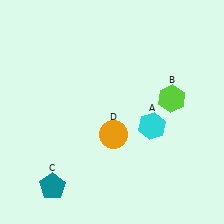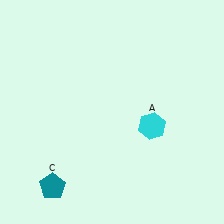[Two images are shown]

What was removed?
The lime hexagon (B), the orange circle (D) were removed in Image 2.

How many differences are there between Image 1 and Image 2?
There are 2 differences between the two images.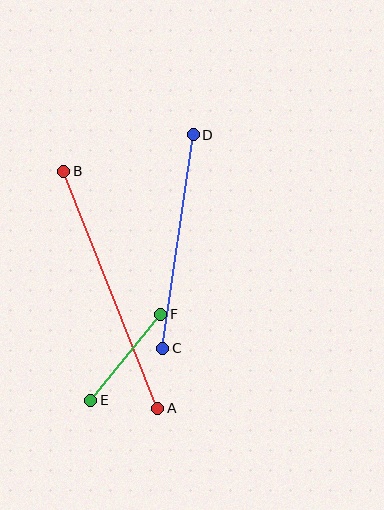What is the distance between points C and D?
The distance is approximately 215 pixels.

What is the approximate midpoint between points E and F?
The midpoint is at approximately (126, 357) pixels.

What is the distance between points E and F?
The distance is approximately 111 pixels.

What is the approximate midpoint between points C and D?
The midpoint is at approximately (178, 241) pixels.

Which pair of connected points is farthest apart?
Points A and B are farthest apart.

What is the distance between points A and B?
The distance is approximately 255 pixels.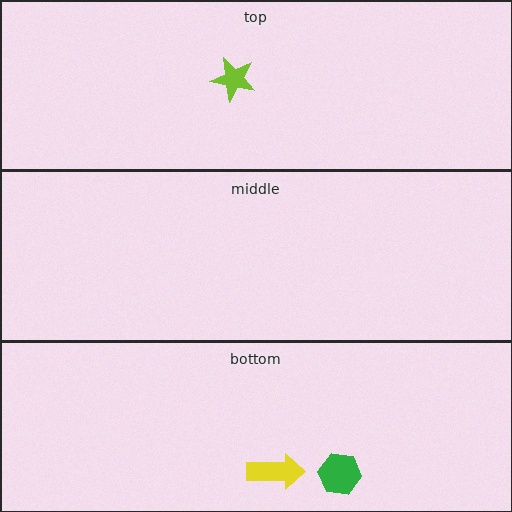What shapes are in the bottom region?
The yellow arrow, the green hexagon.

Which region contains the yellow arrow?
The bottom region.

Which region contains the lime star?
The top region.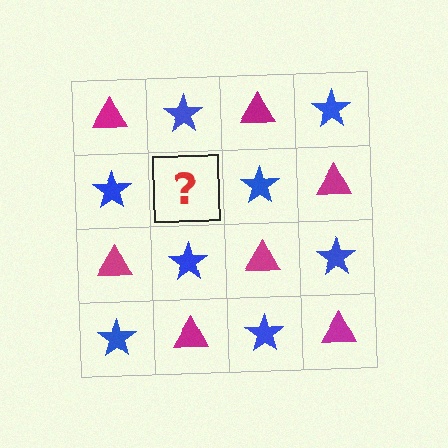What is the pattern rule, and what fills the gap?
The rule is that it alternates magenta triangle and blue star in a checkerboard pattern. The gap should be filled with a magenta triangle.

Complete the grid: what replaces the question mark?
The question mark should be replaced with a magenta triangle.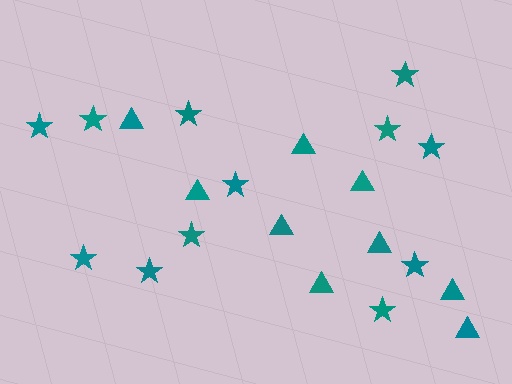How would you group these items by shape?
There are 2 groups: one group of triangles (9) and one group of stars (12).